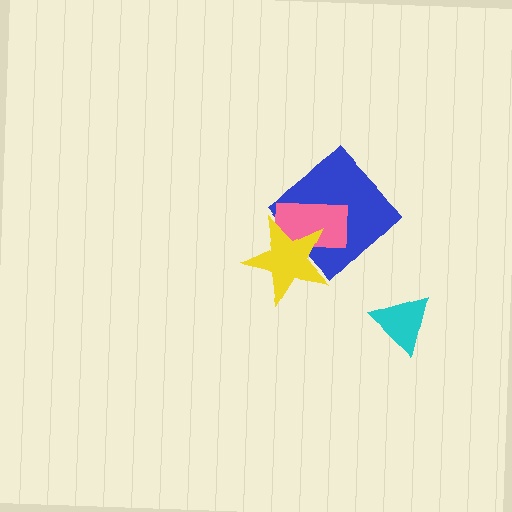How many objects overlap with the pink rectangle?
2 objects overlap with the pink rectangle.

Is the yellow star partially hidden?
No, no other shape covers it.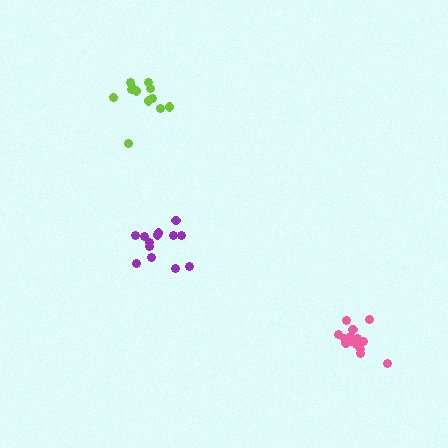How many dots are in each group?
Group 1: 13 dots, Group 2: 14 dots, Group 3: 12 dots (39 total).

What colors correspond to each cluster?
The clusters are colored: purple, pink, lime.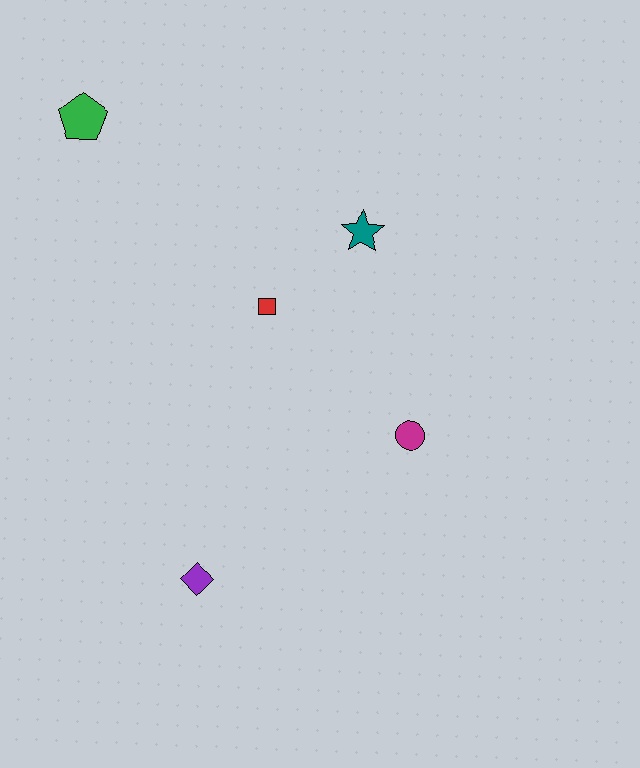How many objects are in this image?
There are 5 objects.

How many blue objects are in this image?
There are no blue objects.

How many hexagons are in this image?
There are no hexagons.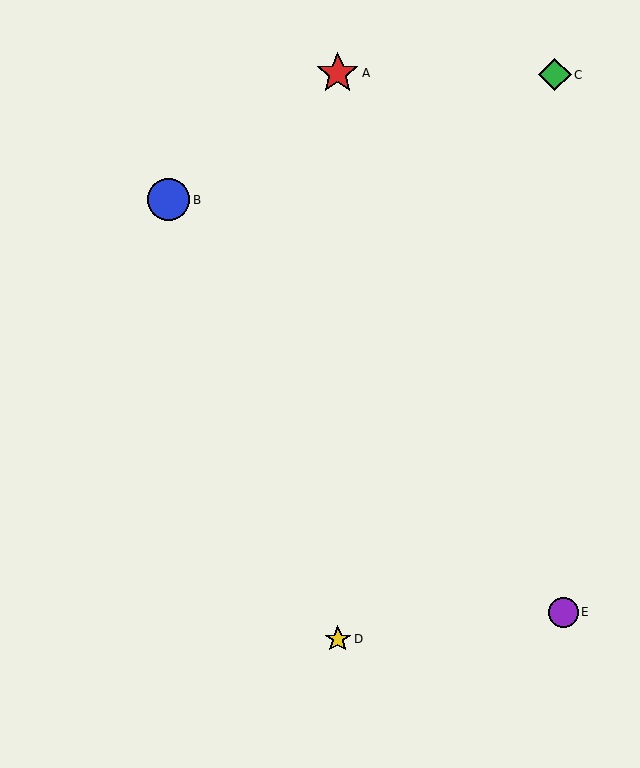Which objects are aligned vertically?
Objects A, D are aligned vertically.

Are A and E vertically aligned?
No, A is at x≈338 and E is at x≈563.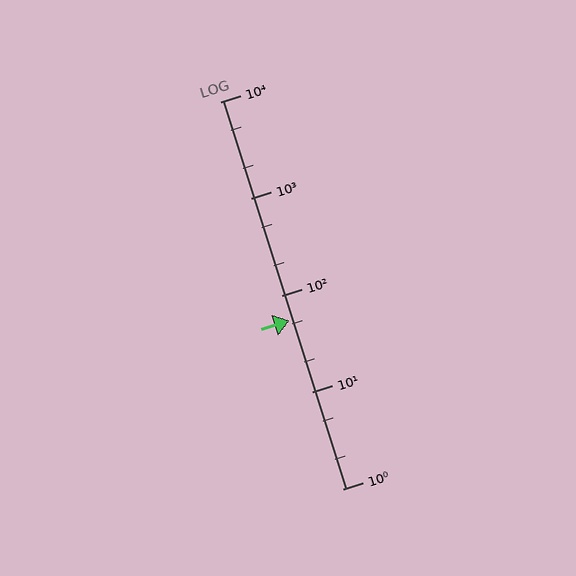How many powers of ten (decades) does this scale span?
The scale spans 4 decades, from 1 to 10000.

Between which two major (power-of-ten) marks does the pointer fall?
The pointer is between 10 and 100.